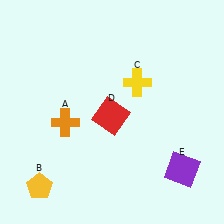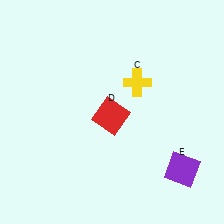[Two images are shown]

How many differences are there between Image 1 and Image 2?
There are 2 differences between the two images.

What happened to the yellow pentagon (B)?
The yellow pentagon (B) was removed in Image 2. It was in the bottom-left area of Image 1.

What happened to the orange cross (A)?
The orange cross (A) was removed in Image 2. It was in the bottom-left area of Image 1.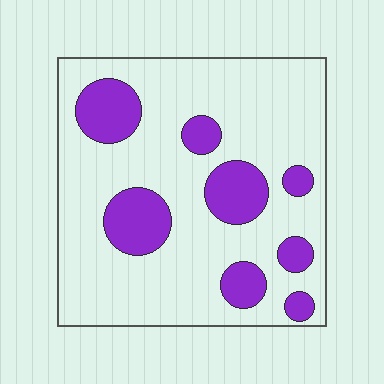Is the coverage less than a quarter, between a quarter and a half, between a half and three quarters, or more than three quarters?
Less than a quarter.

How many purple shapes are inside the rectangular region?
8.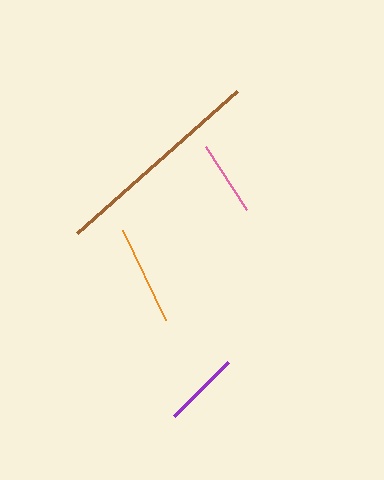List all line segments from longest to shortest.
From longest to shortest: brown, orange, purple, pink.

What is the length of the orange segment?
The orange segment is approximately 100 pixels long.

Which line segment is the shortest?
The pink line is the shortest at approximately 75 pixels.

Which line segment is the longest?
The brown line is the longest at approximately 214 pixels.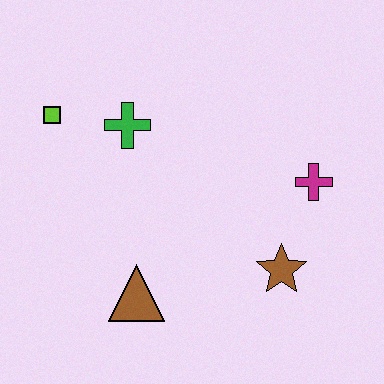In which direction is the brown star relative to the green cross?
The brown star is to the right of the green cross.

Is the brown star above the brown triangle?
Yes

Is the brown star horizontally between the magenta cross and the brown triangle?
Yes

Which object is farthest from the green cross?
The brown star is farthest from the green cross.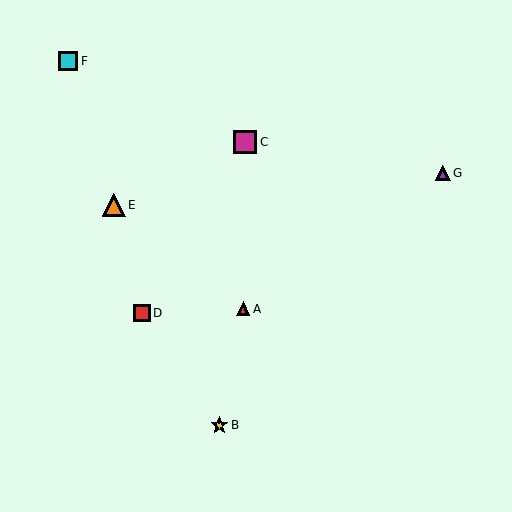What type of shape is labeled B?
Shape B is a yellow star.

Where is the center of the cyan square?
The center of the cyan square is at (68, 61).